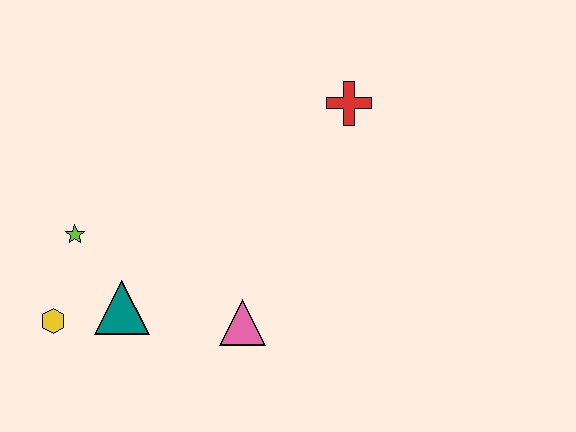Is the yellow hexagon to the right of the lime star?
No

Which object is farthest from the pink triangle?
The red cross is farthest from the pink triangle.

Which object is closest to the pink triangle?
The teal triangle is closest to the pink triangle.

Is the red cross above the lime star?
Yes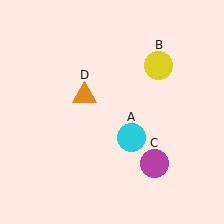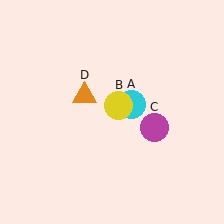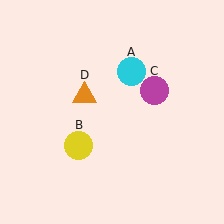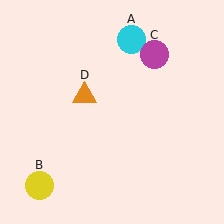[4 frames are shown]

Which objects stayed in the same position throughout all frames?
Orange triangle (object D) remained stationary.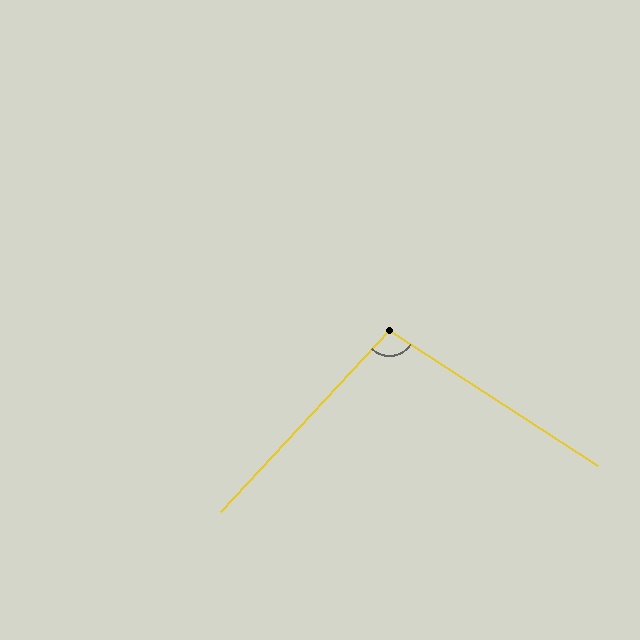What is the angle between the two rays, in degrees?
Approximately 100 degrees.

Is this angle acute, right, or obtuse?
It is obtuse.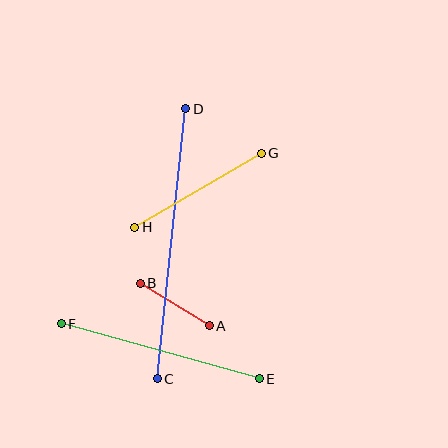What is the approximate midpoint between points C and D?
The midpoint is at approximately (171, 244) pixels.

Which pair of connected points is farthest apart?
Points C and D are farthest apart.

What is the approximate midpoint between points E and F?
The midpoint is at approximately (160, 351) pixels.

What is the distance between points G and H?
The distance is approximately 147 pixels.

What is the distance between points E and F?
The distance is approximately 206 pixels.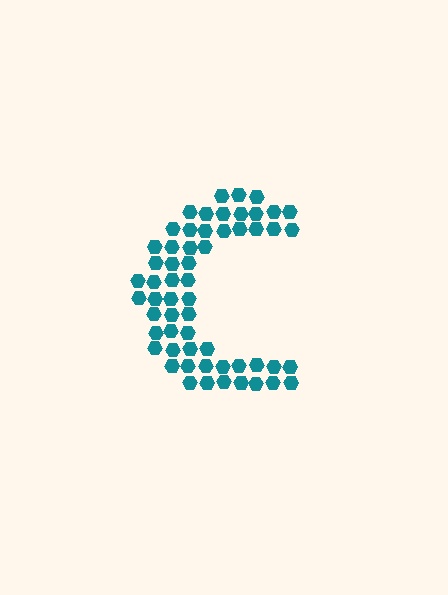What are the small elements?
The small elements are hexagons.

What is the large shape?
The large shape is the letter C.